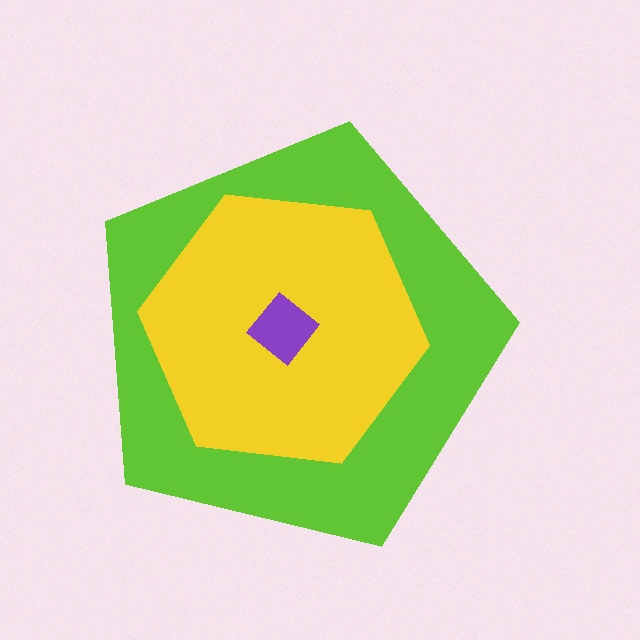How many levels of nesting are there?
3.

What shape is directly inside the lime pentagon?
The yellow hexagon.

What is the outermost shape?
The lime pentagon.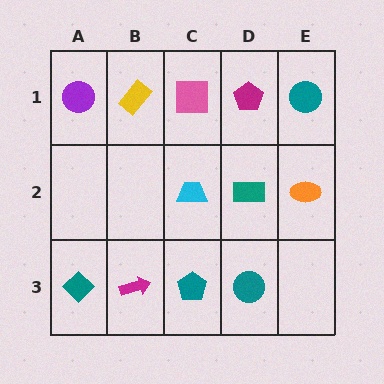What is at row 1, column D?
A magenta pentagon.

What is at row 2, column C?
A cyan trapezoid.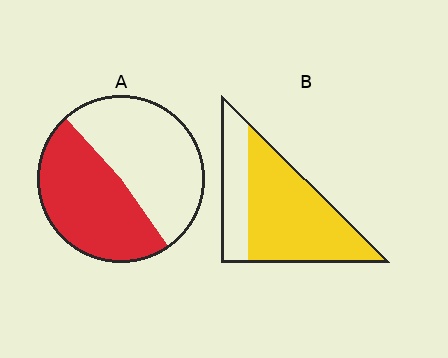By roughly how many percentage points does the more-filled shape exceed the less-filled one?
By roughly 25 percentage points (B over A).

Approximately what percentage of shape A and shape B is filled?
A is approximately 50% and B is approximately 70%.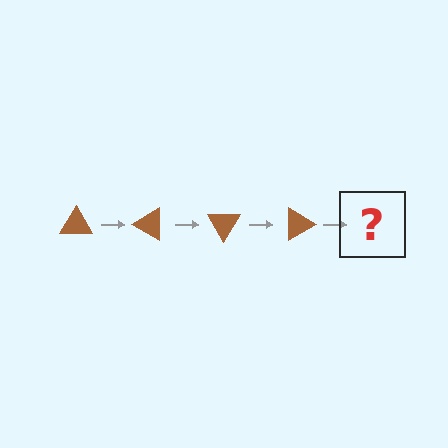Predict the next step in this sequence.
The next step is a brown triangle rotated 120 degrees.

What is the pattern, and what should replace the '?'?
The pattern is that the triangle rotates 30 degrees each step. The '?' should be a brown triangle rotated 120 degrees.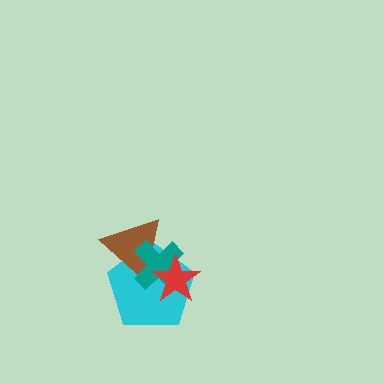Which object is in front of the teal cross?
The red star is in front of the teal cross.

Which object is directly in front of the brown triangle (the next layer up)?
The teal cross is directly in front of the brown triangle.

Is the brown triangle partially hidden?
Yes, it is partially covered by another shape.